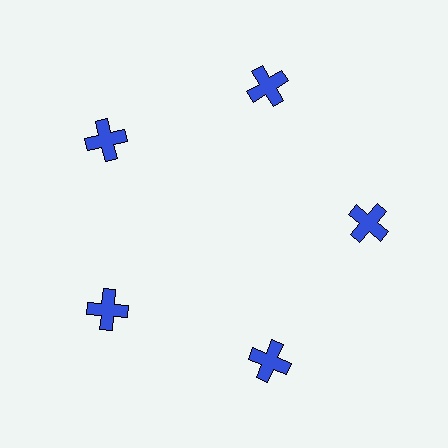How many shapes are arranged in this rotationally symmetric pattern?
There are 5 shapes, arranged in 5 groups of 1.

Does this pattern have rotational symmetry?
Yes, this pattern has 5-fold rotational symmetry. It looks the same after rotating 72 degrees around the center.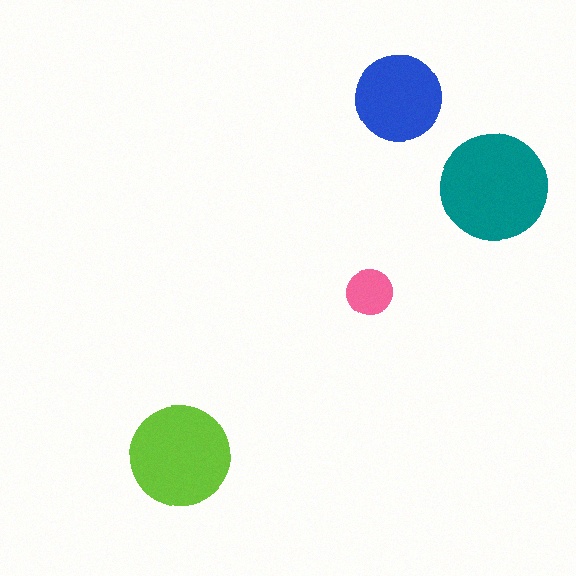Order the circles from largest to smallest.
the teal one, the lime one, the blue one, the pink one.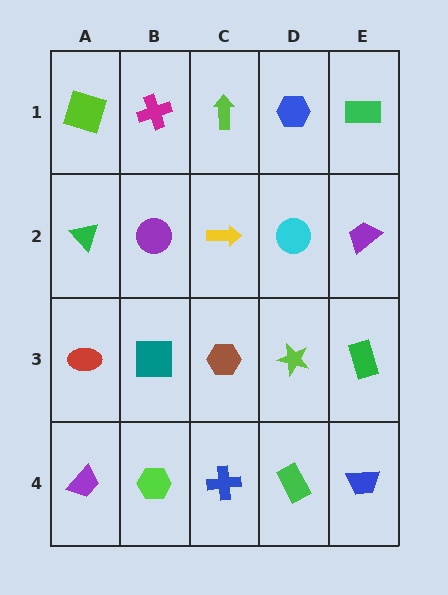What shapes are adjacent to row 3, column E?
A purple trapezoid (row 2, column E), a blue trapezoid (row 4, column E), a lime star (row 3, column D).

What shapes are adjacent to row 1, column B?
A purple circle (row 2, column B), a lime square (row 1, column A), a lime arrow (row 1, column C).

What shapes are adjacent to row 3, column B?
A purple circle (row 2, column B), a lime hexagon (row 4, column B), a red ellipse (row 3, column A), a brown hexagon (row 3, column C).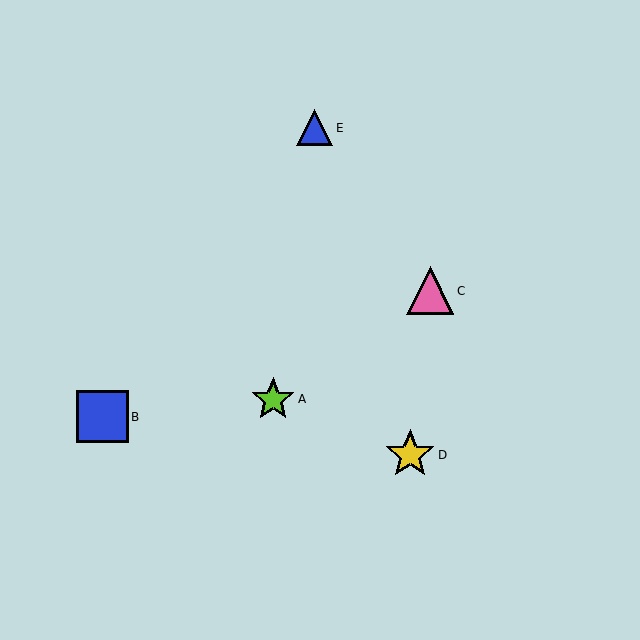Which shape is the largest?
The blue square (labeled B) is the largest.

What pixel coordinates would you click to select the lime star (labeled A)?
Click at (273, 399) to select the lime star A.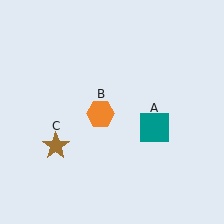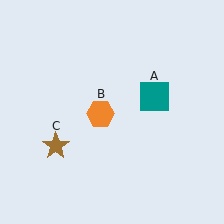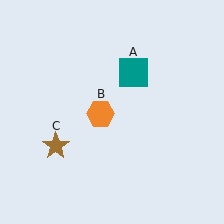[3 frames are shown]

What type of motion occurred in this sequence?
The teal square (object A) rotated counterclockwise around the center of the scene.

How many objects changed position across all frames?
1 object changed position: teal square (object A).